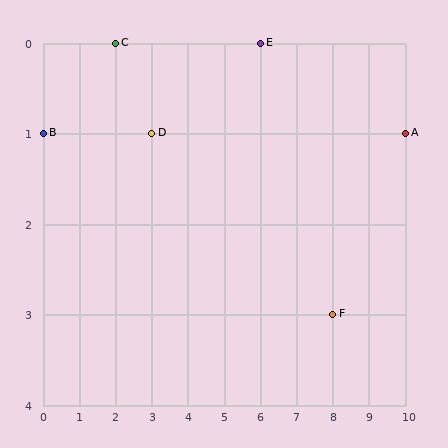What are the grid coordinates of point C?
Point C is at grid coordinates (2, 0).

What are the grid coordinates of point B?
Point B is at grid coordinates (0, 1).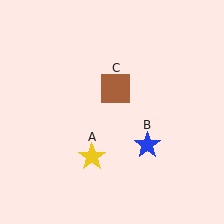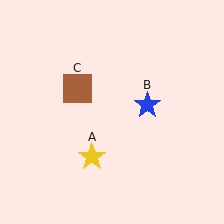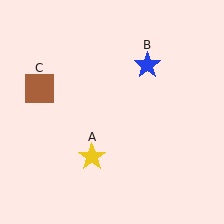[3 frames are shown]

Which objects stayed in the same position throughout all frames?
Yellow star (object A) remained stationary.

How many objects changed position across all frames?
2 objects changed position: blue star (object B), brown square (object C).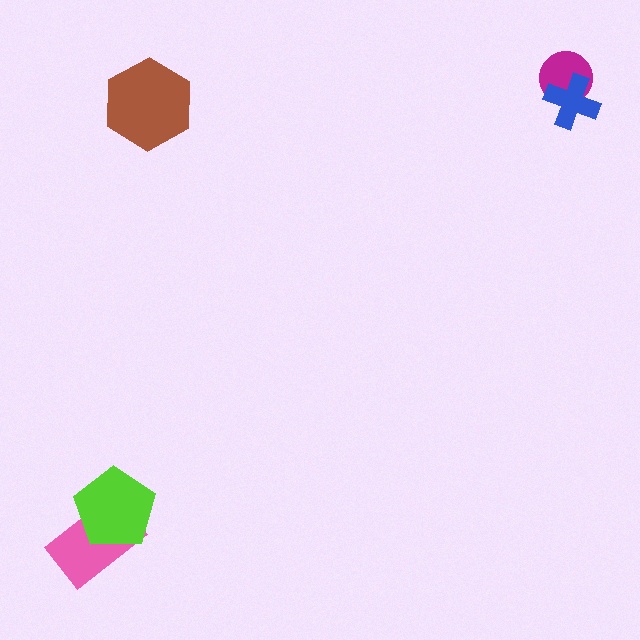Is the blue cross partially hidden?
No, no other shape covers it.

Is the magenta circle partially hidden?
Yes, it is partially covered by another shape.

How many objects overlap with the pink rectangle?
1 object overlaps with the pink rectangle.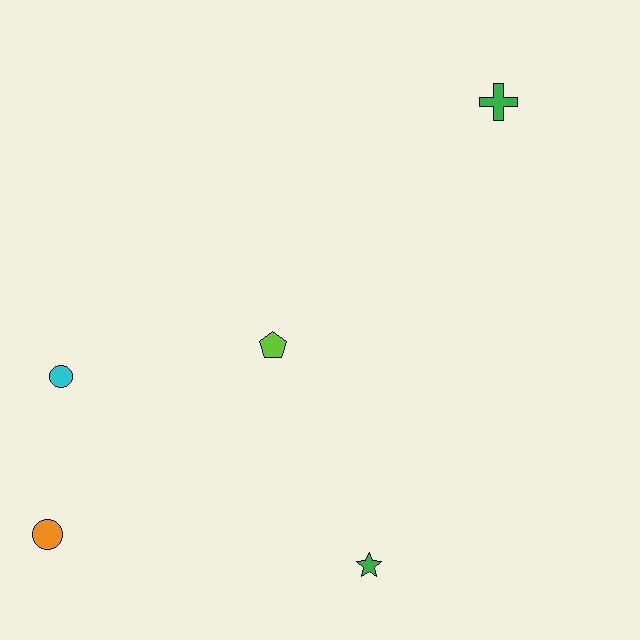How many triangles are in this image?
There are no triangles.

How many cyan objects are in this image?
There is 1 cyan object.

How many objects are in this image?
There are 5 objects.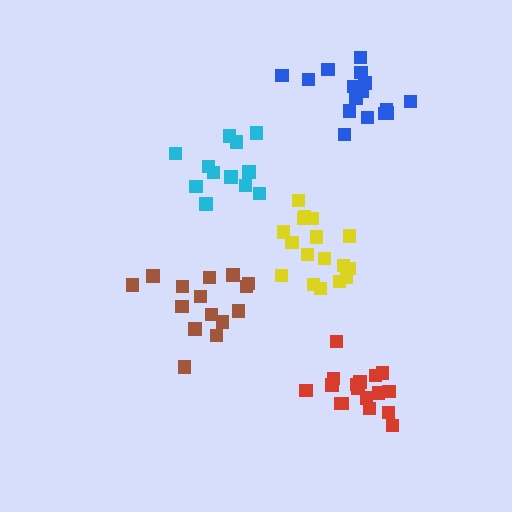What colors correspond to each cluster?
The clusters are colored: cyan, yellow, brown, blue, red.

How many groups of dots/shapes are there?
There are 5 groups.